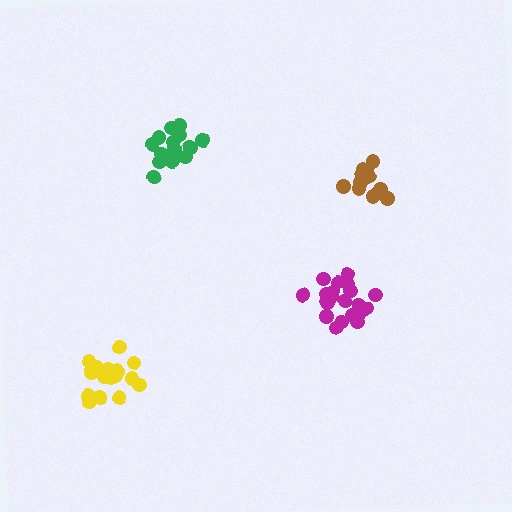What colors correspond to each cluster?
The clusters are colored: magenta, brown, green, yellow.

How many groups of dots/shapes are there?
There are 4 groups.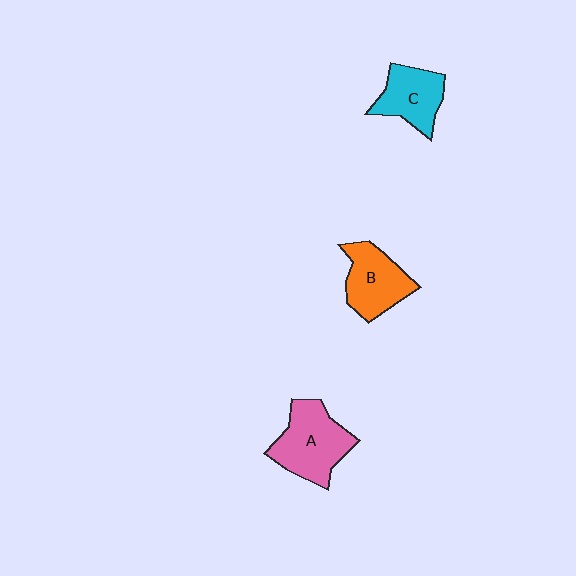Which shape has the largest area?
Shape A (pink).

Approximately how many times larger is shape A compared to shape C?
Approximately 1.3 times.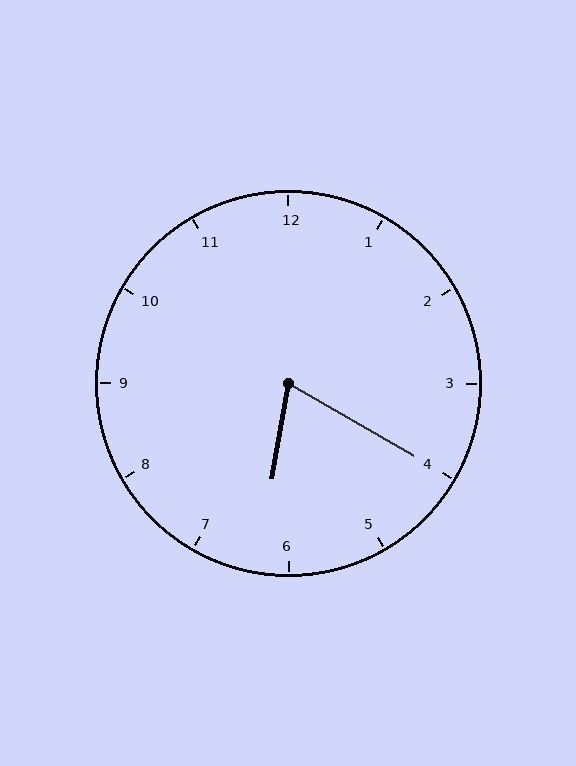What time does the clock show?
6:20.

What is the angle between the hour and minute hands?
Approximately 70 degrees.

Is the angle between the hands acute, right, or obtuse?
It is acute.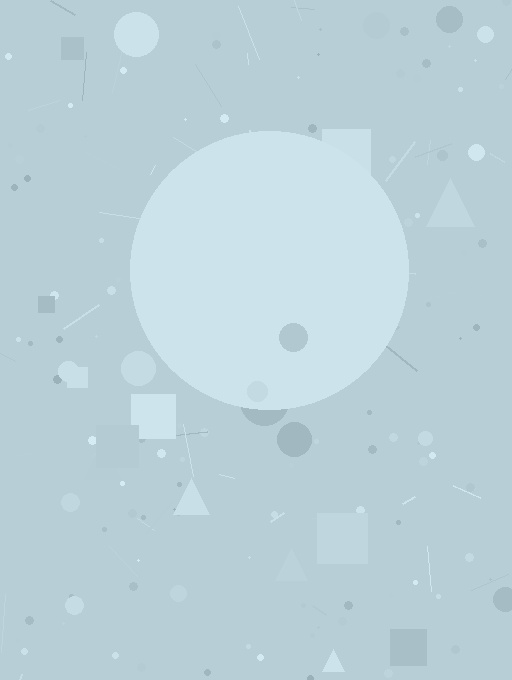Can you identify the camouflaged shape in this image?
The camouflaged shape is a circle.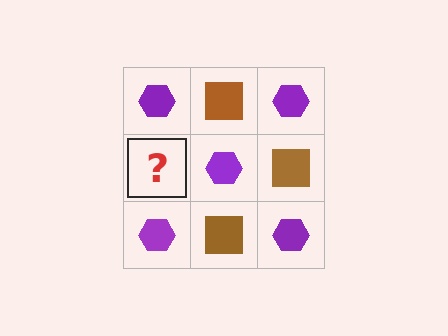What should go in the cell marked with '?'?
The missing cell should contain a brown square.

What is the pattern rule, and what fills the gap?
The rule is that it alternates purple hexagon and brown square in a checkerboard pattern. The gap should be filled with a brown square.